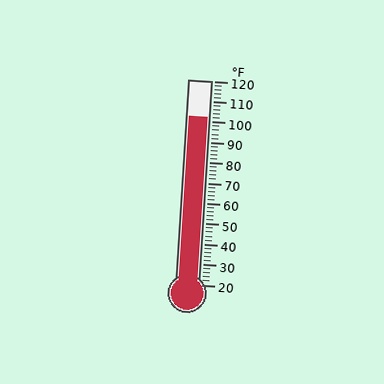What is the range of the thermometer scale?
The thermometer scale ranges from 20°F to 120°F.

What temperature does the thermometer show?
The thermometer shows approximately 102°F.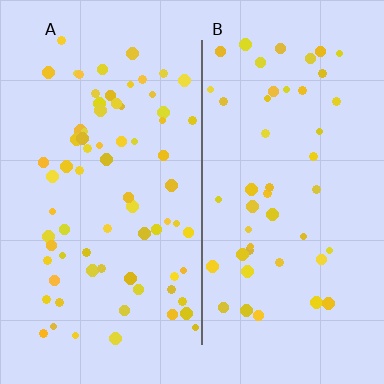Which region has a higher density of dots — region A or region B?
A (the left).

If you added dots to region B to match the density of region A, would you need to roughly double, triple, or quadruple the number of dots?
Approximately double.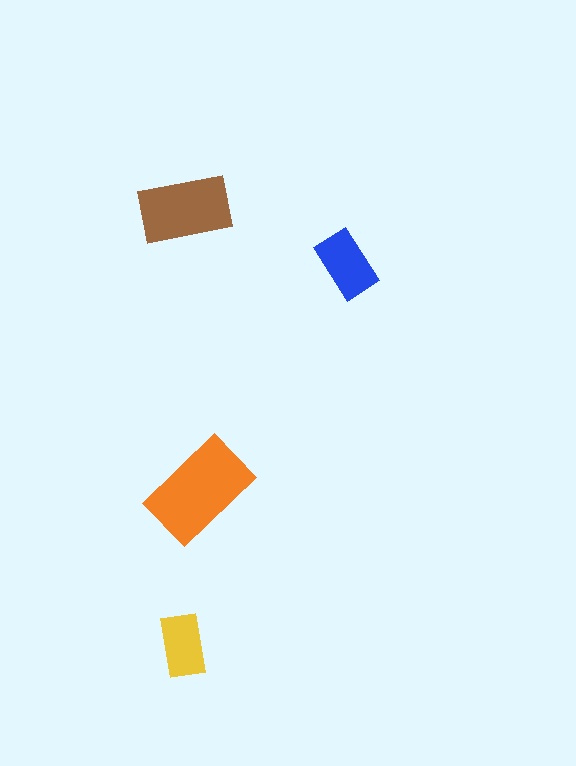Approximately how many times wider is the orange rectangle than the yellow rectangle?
About 1.5 times wider.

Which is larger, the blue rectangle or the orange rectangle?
The orange one.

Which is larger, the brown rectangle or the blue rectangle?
The brown one.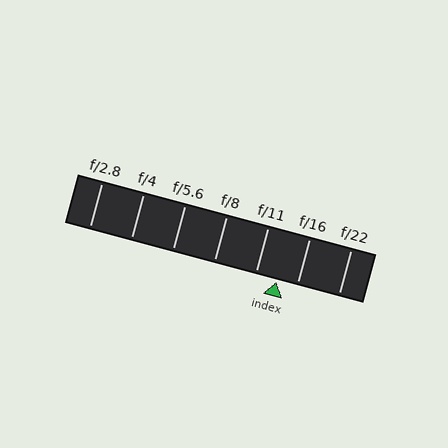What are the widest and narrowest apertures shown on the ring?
The widest aperture shown is f/2.8 and the narrowest is f/22.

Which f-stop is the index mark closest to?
The index mark is closest to f/16.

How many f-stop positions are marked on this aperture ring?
There are 7 f-stop positions marked.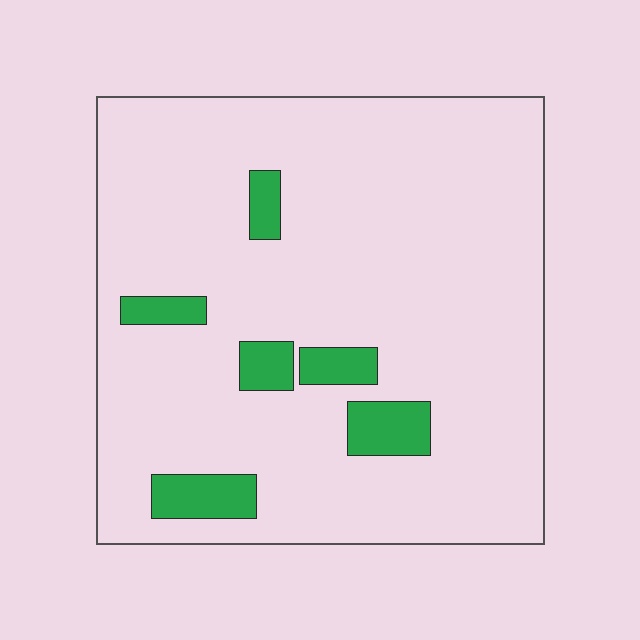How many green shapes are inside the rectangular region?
6.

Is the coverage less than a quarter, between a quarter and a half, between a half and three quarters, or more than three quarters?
Less than a quarter.